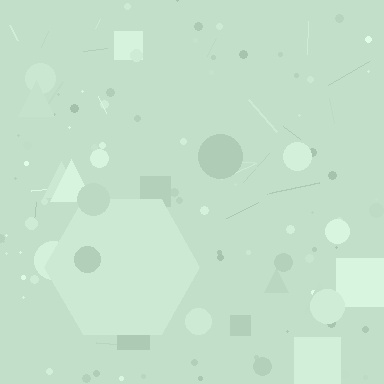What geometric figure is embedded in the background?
A hexagon is embedded in the background.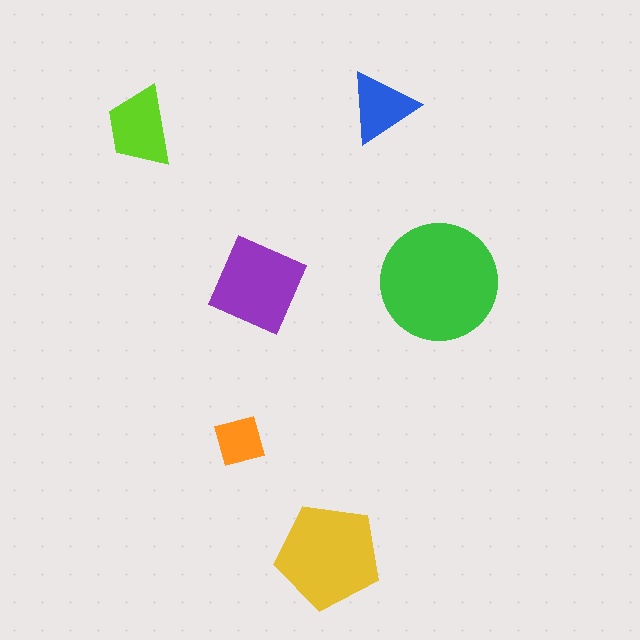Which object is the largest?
The green circle.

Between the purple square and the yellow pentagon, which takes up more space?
The yellow pentagon.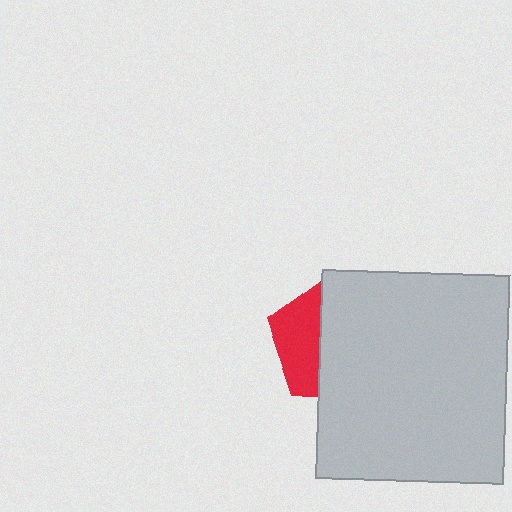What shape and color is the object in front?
The object in front is a light gray rectangle.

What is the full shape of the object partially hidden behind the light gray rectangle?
The partially hidden object is a red pentagon.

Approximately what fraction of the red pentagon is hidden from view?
Roughly 65% of the red pentagon is hidden behind the light gray rectangle.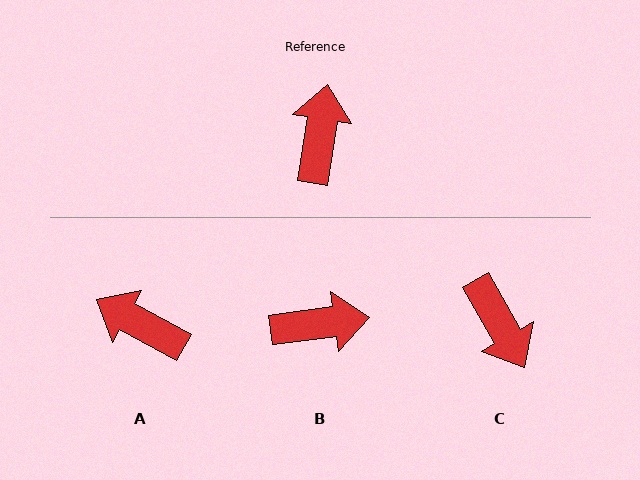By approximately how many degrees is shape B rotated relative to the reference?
Approximately 74 degrees clockwise.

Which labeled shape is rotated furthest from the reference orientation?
C, about 142 degrees away.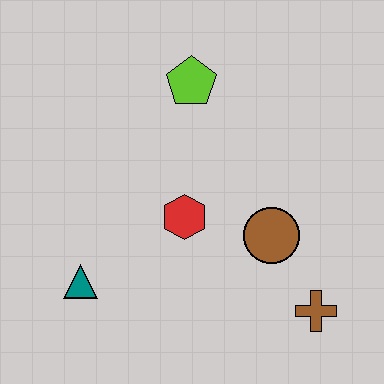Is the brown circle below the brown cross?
No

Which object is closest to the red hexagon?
The brown circle is closest to the red hexagon.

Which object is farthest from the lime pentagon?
The brown cross is farthest from the lime pentagon.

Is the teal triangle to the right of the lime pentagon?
No